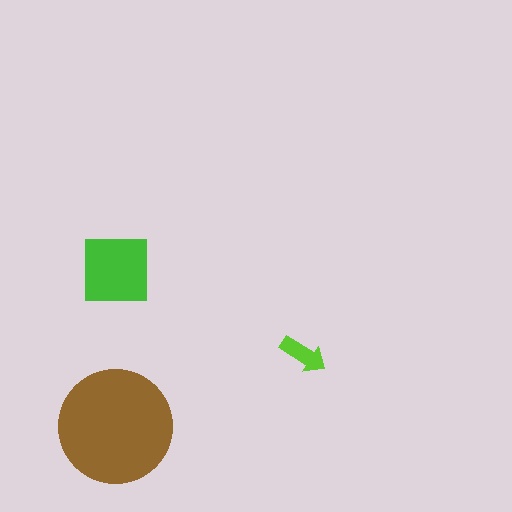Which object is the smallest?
The lime arrow.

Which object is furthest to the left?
The brown circle is leftmost.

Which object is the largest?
The brown circle.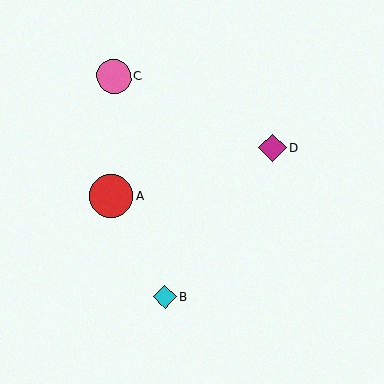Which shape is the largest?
The red circle (labeled A) is the largest.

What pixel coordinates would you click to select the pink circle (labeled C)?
Click at (114, 77) to select the pink circle C.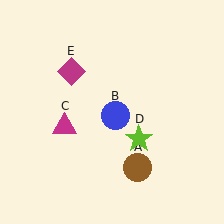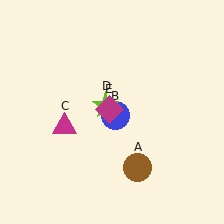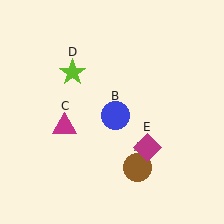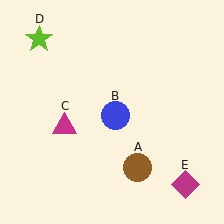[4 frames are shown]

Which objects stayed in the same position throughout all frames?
Brown circle (object A) and blue circle (object B) and magenta triangle (object C) remained stationary.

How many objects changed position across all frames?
2 objects changed position: lime star (object D), magenta diamond (object E).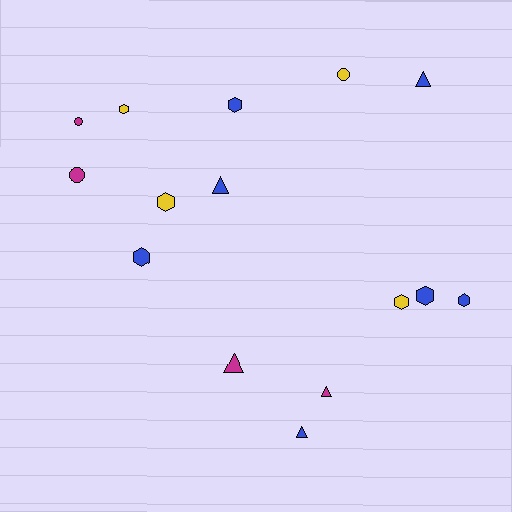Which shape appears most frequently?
Hexagon, with 7 objects.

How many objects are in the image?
There are 15 objects.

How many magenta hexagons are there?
There are no magenta hexagons.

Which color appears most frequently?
Blue, with 7 objects.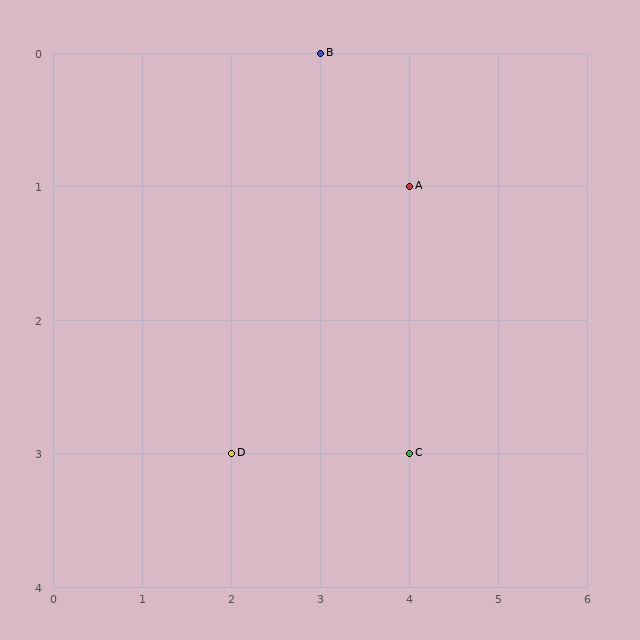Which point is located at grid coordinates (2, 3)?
Point D is at (2, 3).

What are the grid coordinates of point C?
Point C is at grid coordinates (4, 3).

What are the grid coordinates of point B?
Point B is at grid coordinates (3, 0).